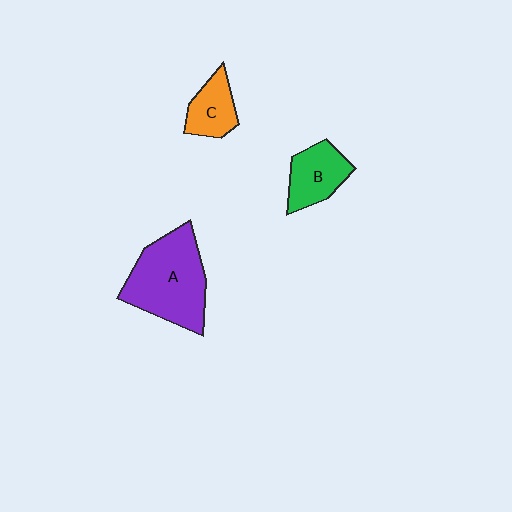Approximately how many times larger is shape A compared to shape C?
Approximately 2.4 times.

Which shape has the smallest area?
Shape C (orange).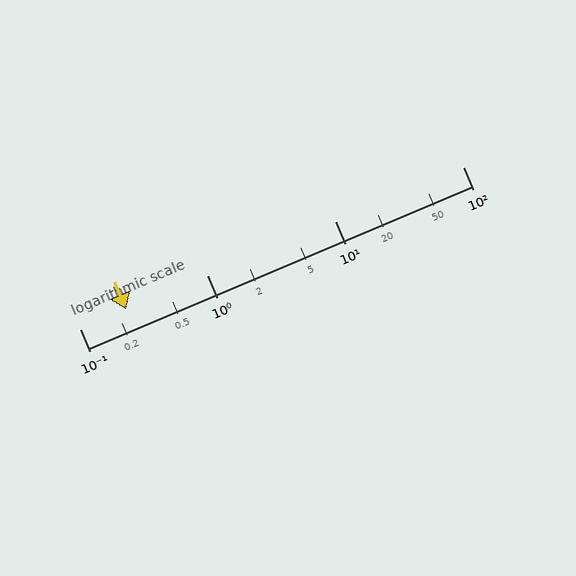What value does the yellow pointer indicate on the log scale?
The pointer indicates approximately 0.23.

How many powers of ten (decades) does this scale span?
The scale spans 3 decades, from 0.1 to 100.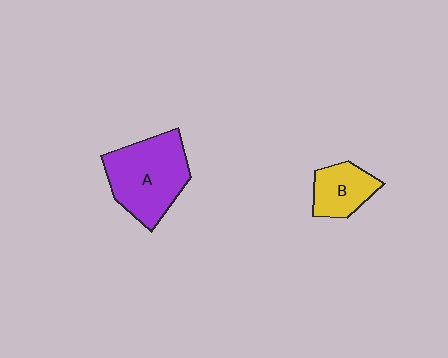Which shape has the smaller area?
Shape B (yellow).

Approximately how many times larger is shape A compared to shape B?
Approximately 2.0 times.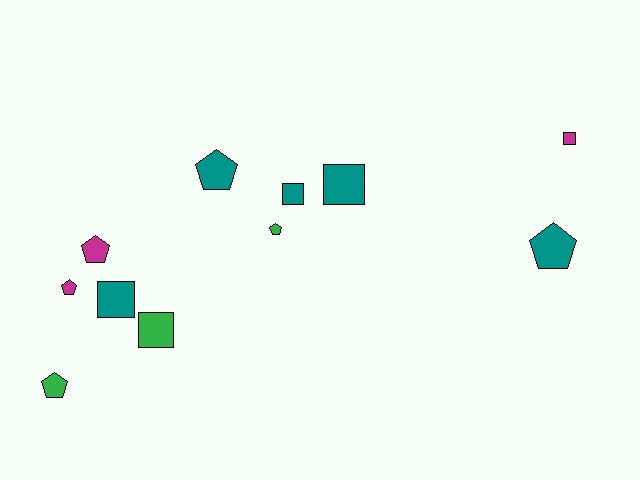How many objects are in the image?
There are 11 objects.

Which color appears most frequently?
Teal, with 5 objects.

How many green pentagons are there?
There are 2 green pentagons.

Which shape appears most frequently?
Pentagon, with 6 objects.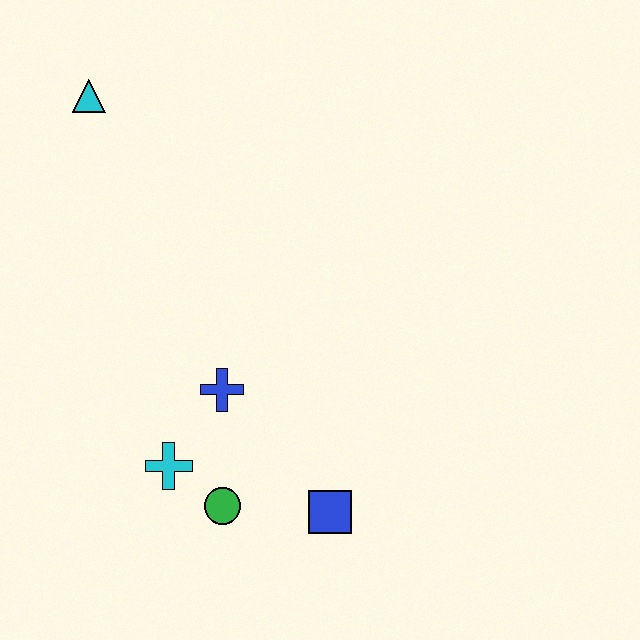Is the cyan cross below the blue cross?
Yes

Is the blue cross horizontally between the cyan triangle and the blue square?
Yes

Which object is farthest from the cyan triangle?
The blue square is farthest from the cyan triangle.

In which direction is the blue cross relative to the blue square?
The blue cross is above the blue square.